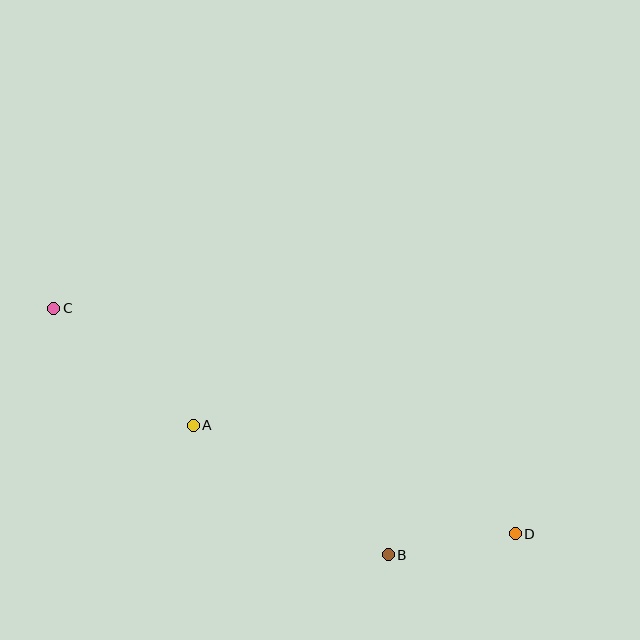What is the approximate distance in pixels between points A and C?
The distance between A and C is approximately 182 pixels.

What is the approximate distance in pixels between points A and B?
The distance between A and B is approximately 234 pixels.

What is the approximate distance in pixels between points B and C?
The distance between B and C is approximately 415 pixels.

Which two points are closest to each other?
Points B and D are closest to each other.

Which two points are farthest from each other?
Points C and D are farthest from each other.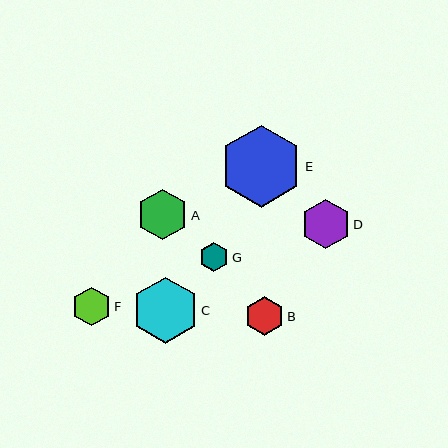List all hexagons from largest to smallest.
From largest to smallest: E, C, A, D, B, F, G.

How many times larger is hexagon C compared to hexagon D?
Hexagon C is approximately 1.3 times the size of hexagon D.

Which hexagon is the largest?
Hexagon E is the largest with a size of approximately 82 pixels.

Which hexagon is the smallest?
Hexagon G is the smallest with a size of approximately 29 pixels.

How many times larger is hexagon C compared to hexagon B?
Hexagon C is approximately 1.7 times the size of hexagon B.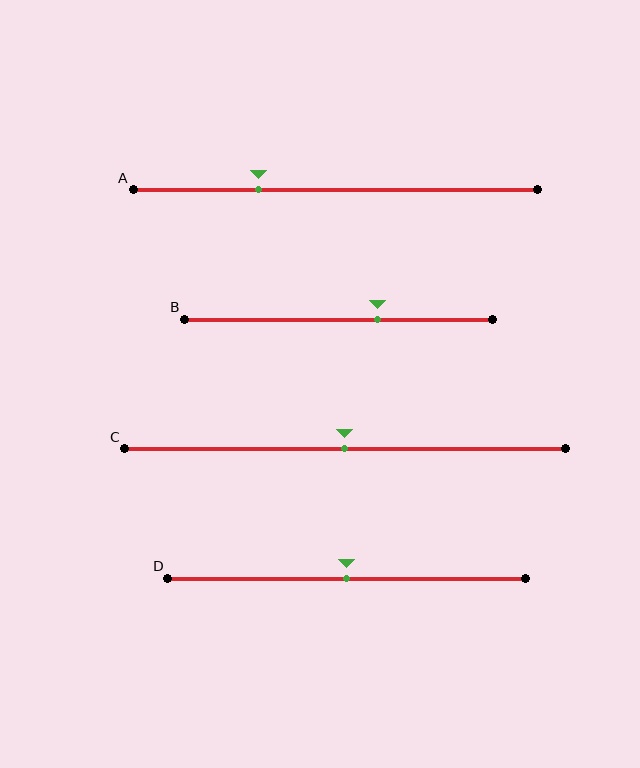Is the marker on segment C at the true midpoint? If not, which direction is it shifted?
Yes, the marker on segment C is at the true midpoint.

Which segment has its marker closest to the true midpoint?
Segment C has its marker closest to the true midpoint.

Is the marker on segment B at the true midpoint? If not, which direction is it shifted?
No, the marker on segment B is shifted to the right by about 13% of the segment length.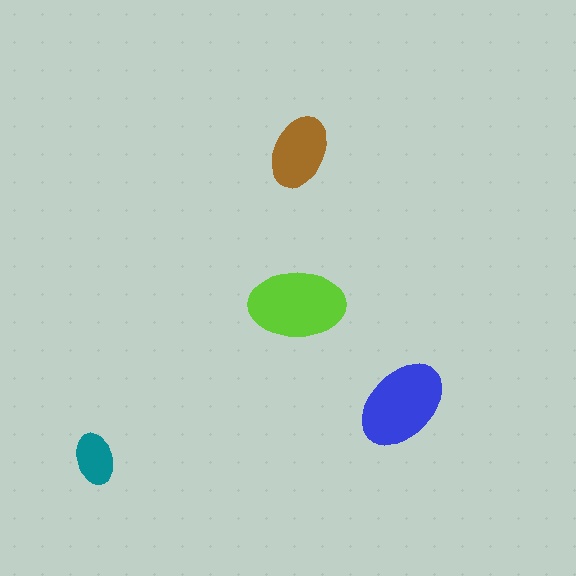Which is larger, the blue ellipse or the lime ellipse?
The lime one.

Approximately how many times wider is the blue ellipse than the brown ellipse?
About 1.5 times wider.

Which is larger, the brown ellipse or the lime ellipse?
The lime one.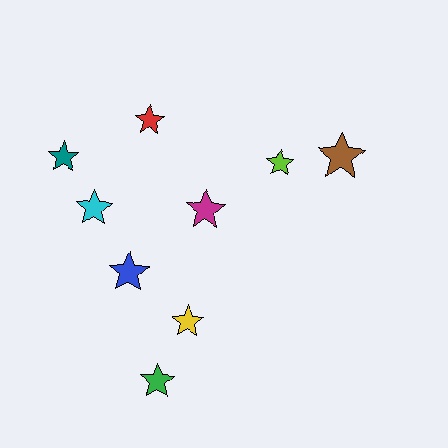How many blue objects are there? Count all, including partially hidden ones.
There is 1 blue object.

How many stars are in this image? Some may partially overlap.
There are 9 stars.